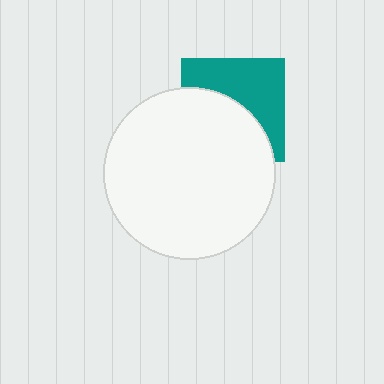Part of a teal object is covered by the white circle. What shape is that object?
It is a square.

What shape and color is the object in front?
The object in front is a white circle.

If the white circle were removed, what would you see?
You would see the complete teal square.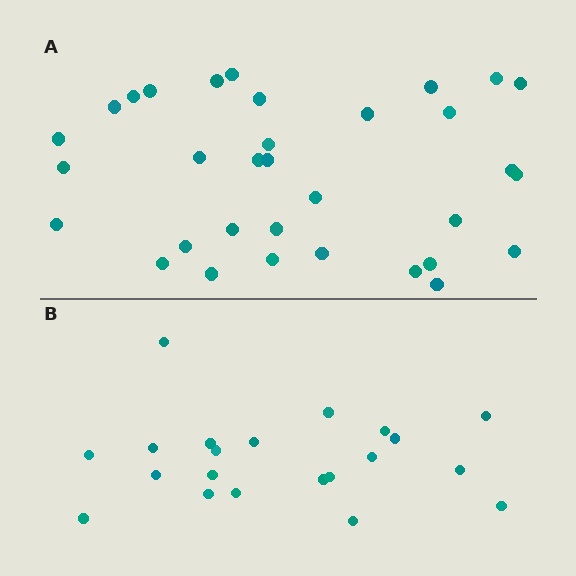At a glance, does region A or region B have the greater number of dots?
Region A (the top region) has more dots.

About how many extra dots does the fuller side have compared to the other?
Region A has roughly 12 or so more dots than region B.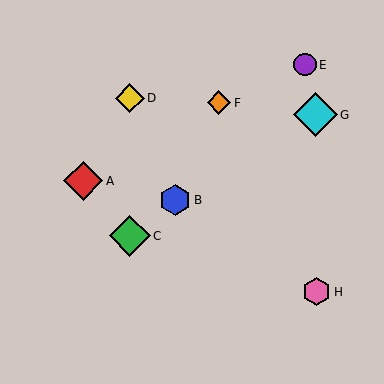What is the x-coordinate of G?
Object G is at x≈316.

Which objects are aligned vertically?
Objects C, D are aligned vertically.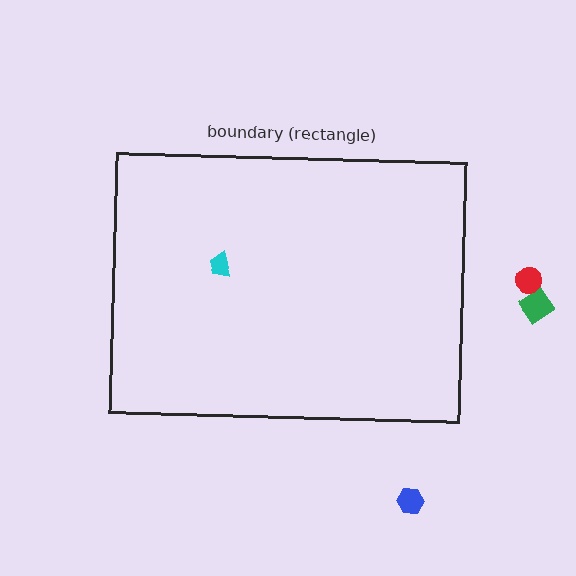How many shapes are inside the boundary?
1 inside, 3 outside.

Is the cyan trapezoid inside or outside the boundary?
Inside.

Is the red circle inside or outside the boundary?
Outside.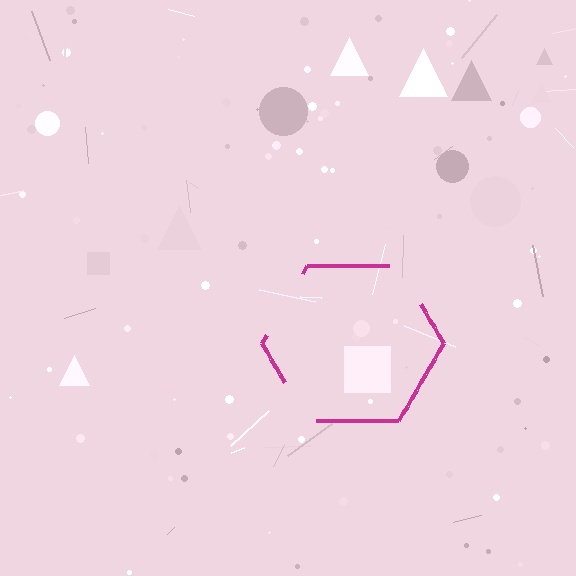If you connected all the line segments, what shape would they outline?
They would outline a hexagon.